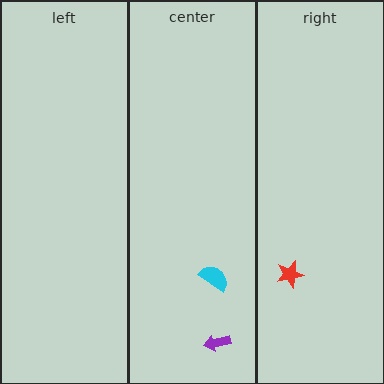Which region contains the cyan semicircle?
The center region.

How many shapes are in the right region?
1.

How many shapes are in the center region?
2.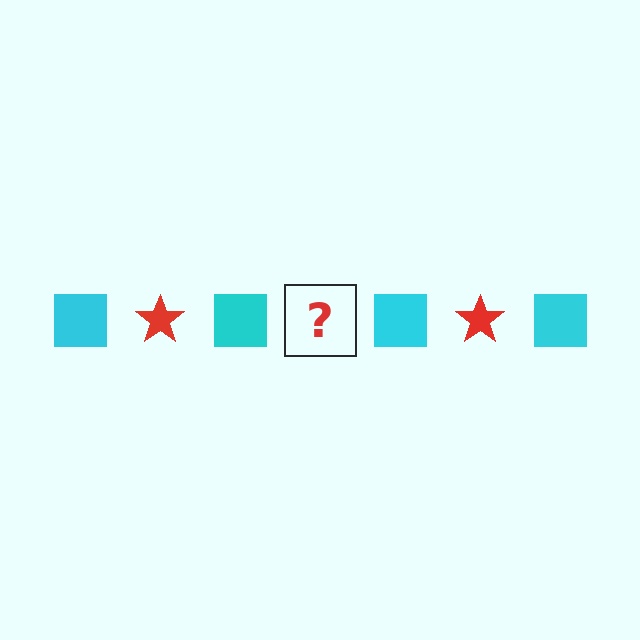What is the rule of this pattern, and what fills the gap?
The rule is that the pattern alternates between cyan square and red star. The gap should be filled with a red star.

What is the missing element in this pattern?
The missing element is a red star.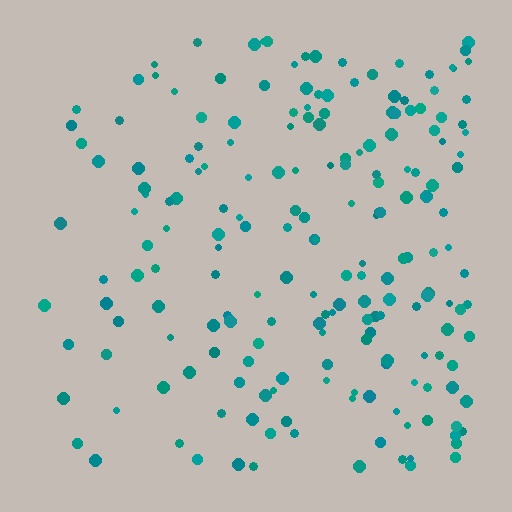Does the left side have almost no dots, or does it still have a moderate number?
Still a moderate number, just noticeably fewer than the right.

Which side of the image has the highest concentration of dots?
The right.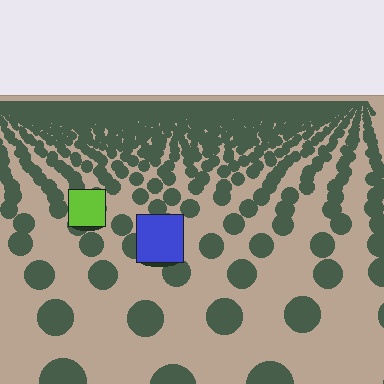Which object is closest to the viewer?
The blue square is closest. The texture marks near it are larger and more spread out.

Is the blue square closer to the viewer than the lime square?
Yes. The blue square is closer — you can tell from the texture gradient: the ground texture is coarser near it.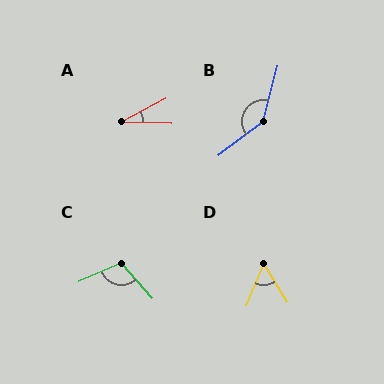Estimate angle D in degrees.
Approximately 53 degrees.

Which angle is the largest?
B, at approximately 142 degrees.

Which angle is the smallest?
A, at approximately 29 degrees.